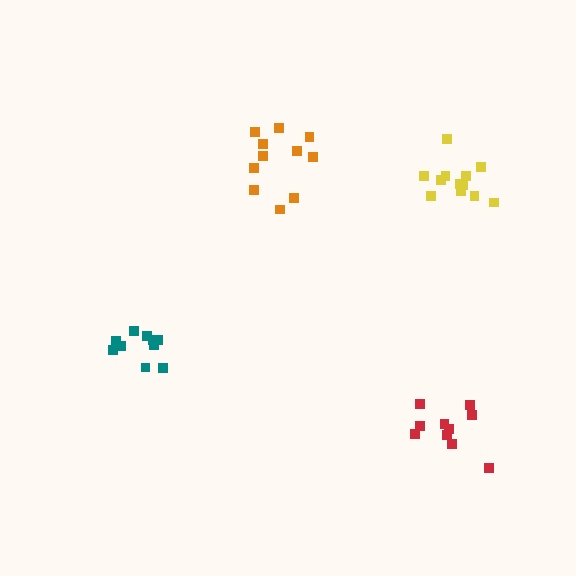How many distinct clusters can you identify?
There are 4 distinct clusters.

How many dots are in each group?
Group 1: 10 dots, Group 2: 13 dots, Group 3: 11 dots, Group 4: 10 dots (44 total).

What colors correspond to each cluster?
The clusters are colored: teal, yellow, orange, red.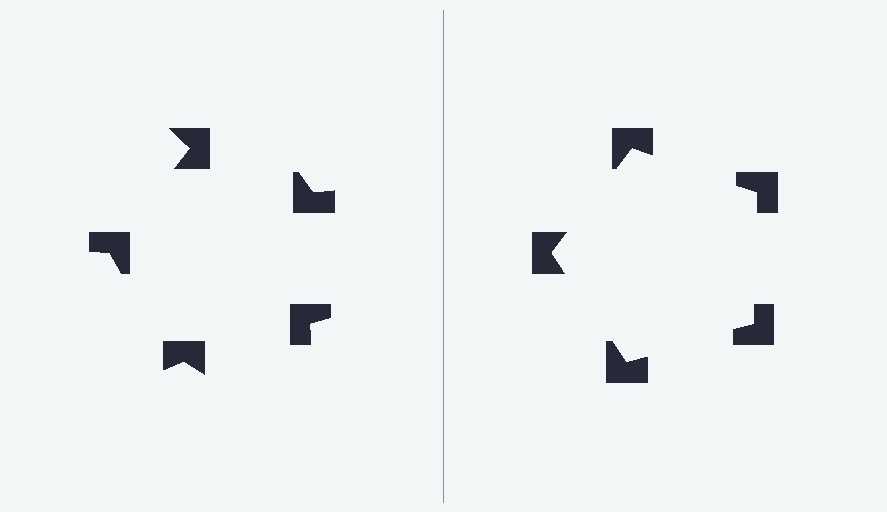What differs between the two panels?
The notched squares are positioned identically on both sides; only the wedge orientations differ. On the right they align to a pentagon; on the left they are misaligned.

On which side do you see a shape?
An illusory pentagon appears on the right side. On the left side the wedge cuts are rotated, so no coherent shape forms.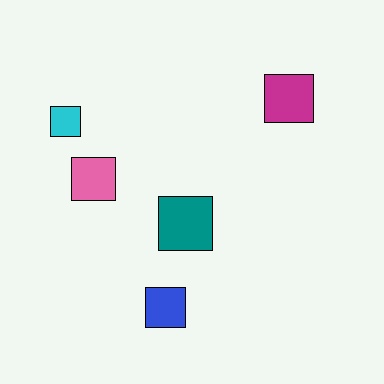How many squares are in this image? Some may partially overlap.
There are 5 squares.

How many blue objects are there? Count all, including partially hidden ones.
There is 1 blue object.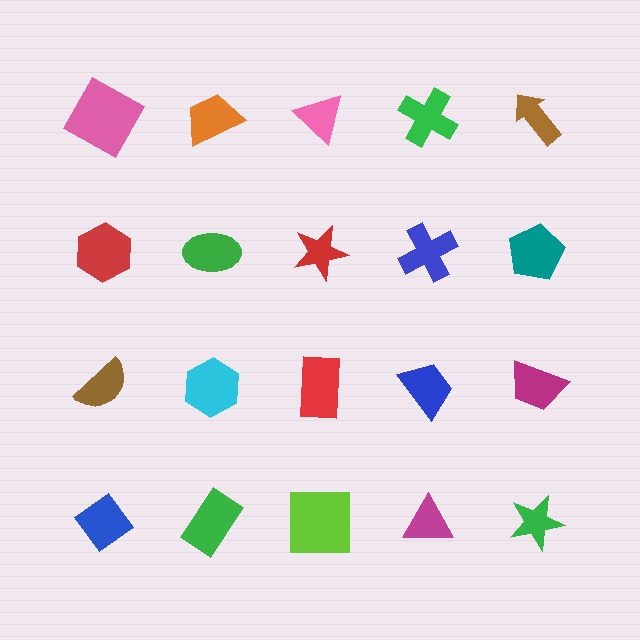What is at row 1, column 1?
A pink square.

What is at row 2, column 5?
A teal pentagon.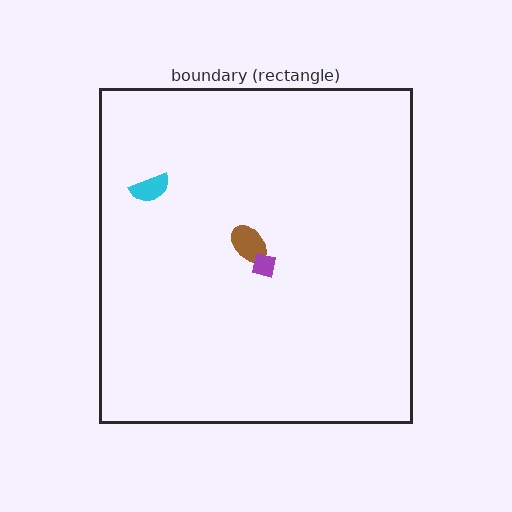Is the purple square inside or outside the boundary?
Inside.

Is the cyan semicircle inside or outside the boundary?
Inside.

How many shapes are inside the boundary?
3 inside, 0 outside.